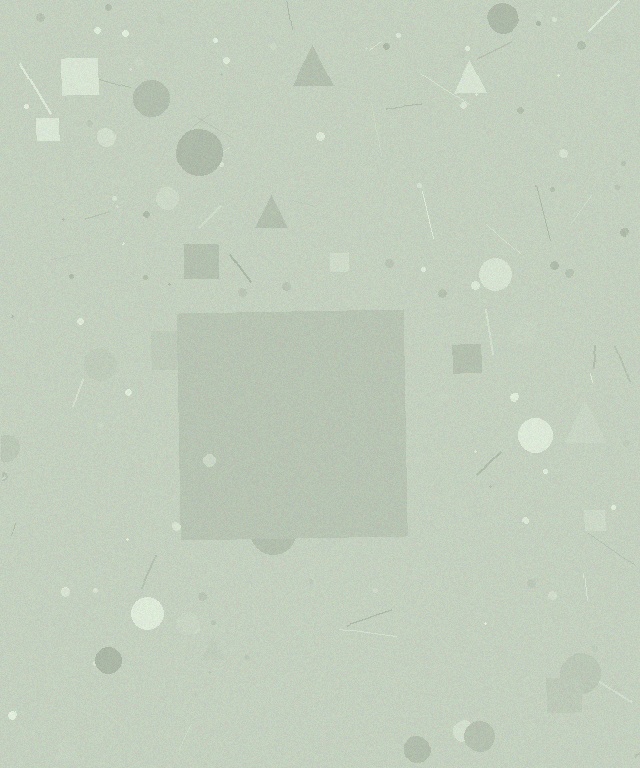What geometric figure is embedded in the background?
A square is embedded in the background.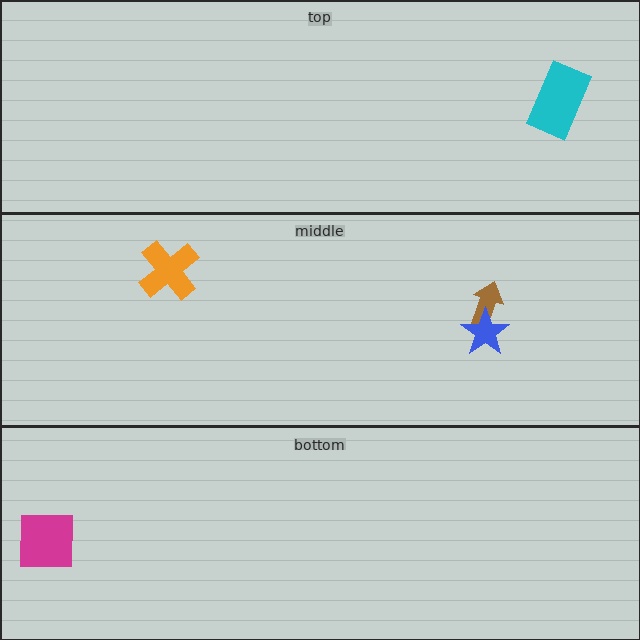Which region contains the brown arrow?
The middle region.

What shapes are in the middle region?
The brown arrow, the orange cross, the blue star.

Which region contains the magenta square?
The bottom region.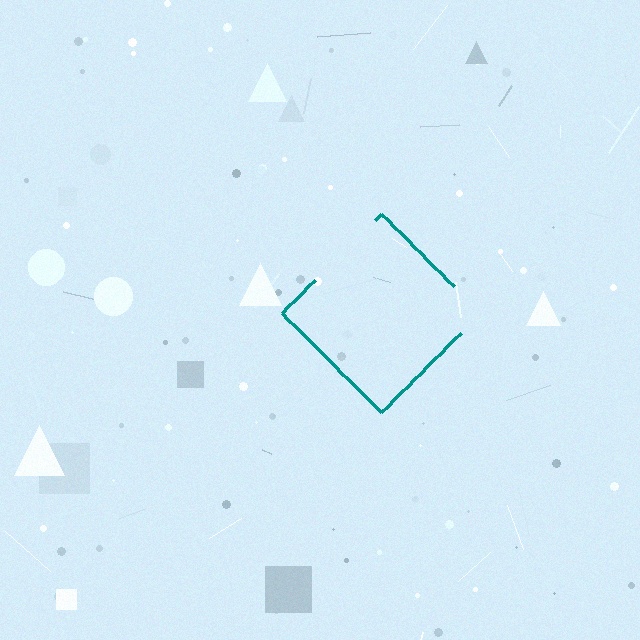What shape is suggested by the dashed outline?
The dashed outline suggests a diamond.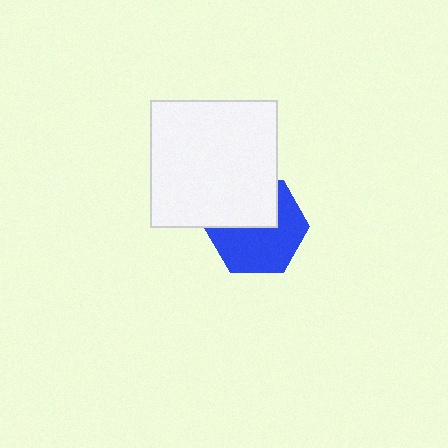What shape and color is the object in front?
The object in front is a white square.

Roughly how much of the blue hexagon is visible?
About half of it is visible (roughly 61%).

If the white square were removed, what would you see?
You would see the complete blue hexagon.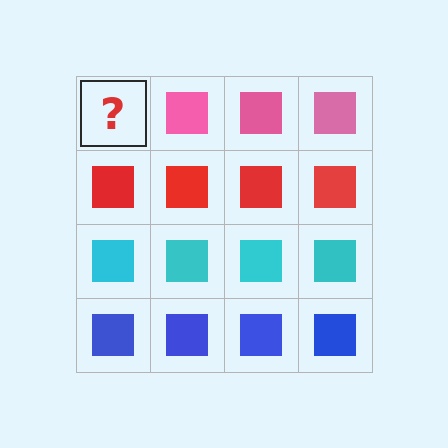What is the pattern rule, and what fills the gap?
The rule is that each row has a consistent color. The gap should be filled with a pink square.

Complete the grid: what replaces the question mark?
The question mark should be replaced with a pink square.